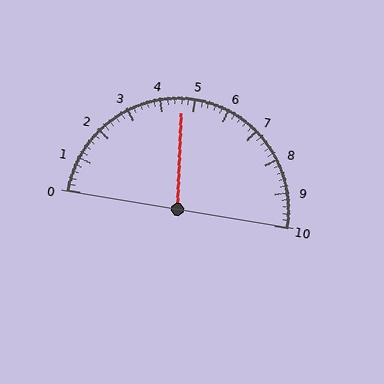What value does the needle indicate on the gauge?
The needle indicates approximately 4.6.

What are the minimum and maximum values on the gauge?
The gauge ranges from 0 to 10.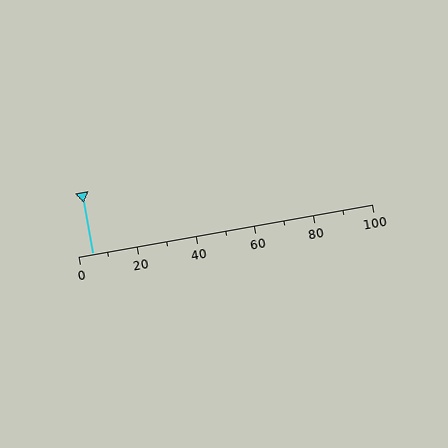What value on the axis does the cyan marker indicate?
The marker indicates approximately 5.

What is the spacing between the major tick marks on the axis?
The major ticks are spaced 20 apart.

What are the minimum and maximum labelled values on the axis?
The axis runs from 0 to 100.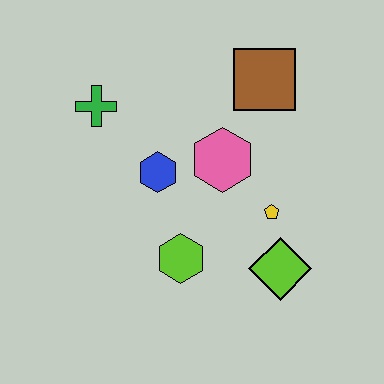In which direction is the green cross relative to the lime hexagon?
The green cross is above the lime hexagon.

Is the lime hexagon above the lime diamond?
Yes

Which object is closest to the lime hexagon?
The blue hexagon is closest to the lime hexagon.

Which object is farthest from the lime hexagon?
The brown square is farthest from the lime hexagon.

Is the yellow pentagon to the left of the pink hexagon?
No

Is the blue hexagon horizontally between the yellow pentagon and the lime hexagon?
No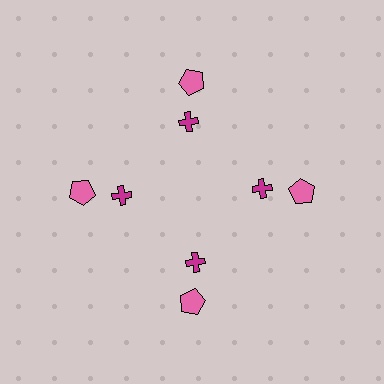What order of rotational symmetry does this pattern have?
This pattern has 4-fold rotational symmetry.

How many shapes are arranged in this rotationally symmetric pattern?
There are 8 shapes, arranged in 4 groups of 2.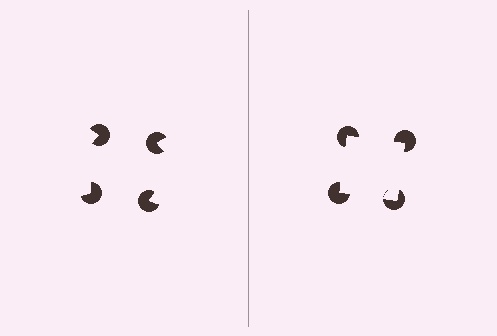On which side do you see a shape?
An illusory square appears on the right side. On the left side the wedge cuts are rotated, so no coherent shape forms.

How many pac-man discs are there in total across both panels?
8 — 4 on each side.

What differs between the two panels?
The pac-man discs are positioned identically on both sides; only the wedge orientations differ. On the right they align to a square; on the left they are misaligned.